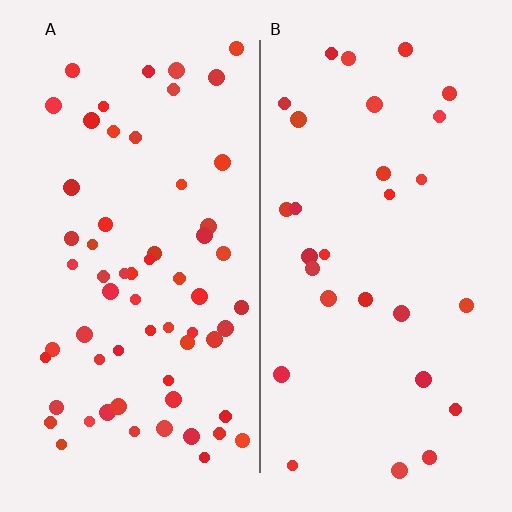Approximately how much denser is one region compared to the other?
Approximately 2.1× — region A over region B.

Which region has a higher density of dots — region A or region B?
A (the left).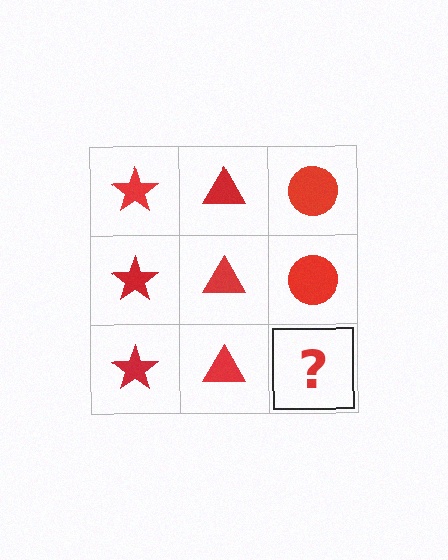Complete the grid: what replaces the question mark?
The question mark should be replaced with a red circle.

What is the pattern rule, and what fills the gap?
The rule is that each column has a consistent shape. The gap should be filled with a red circle.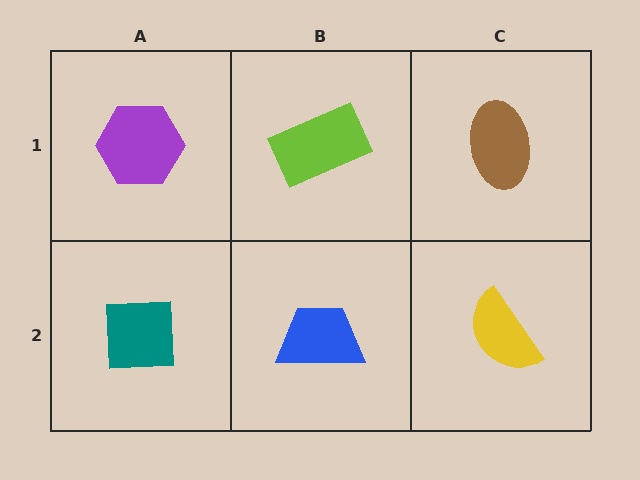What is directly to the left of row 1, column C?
A lime rectangle.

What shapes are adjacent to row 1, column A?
A teal square (row 2, column A), a lime rectangle (row 1, column B).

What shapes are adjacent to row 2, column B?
A lime rectangle (row 1, column B), a teal square (row 2, column A), a yellow semicircle (row 2, column C).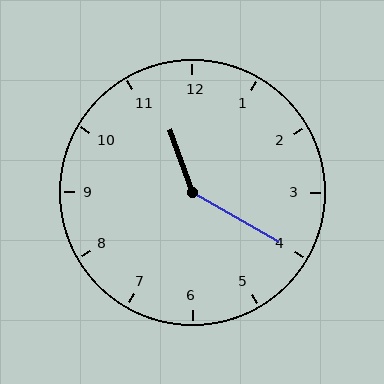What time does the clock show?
11:20.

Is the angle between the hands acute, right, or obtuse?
It is obtuse.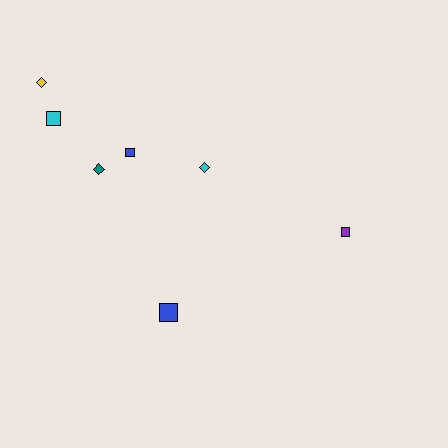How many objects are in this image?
There are 7 objects.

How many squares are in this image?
There are 4 squares.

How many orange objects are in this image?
There are no orange objects.